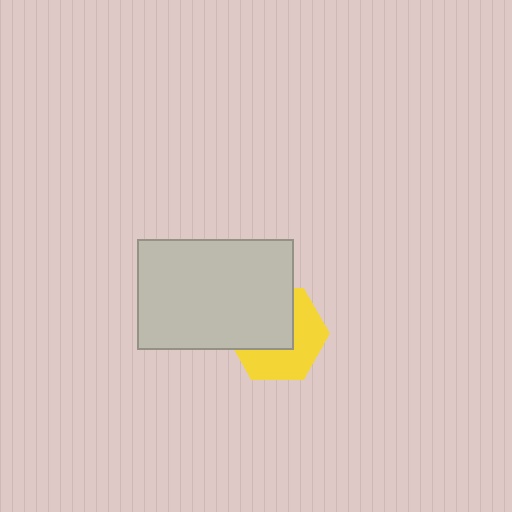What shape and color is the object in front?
The object in front is a light gray rectangle.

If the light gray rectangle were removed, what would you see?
You would see the complete yellow hexagon.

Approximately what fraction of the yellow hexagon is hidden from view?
Roughly 49% of the yellow hexagon is hidden behind the light gray rectangle.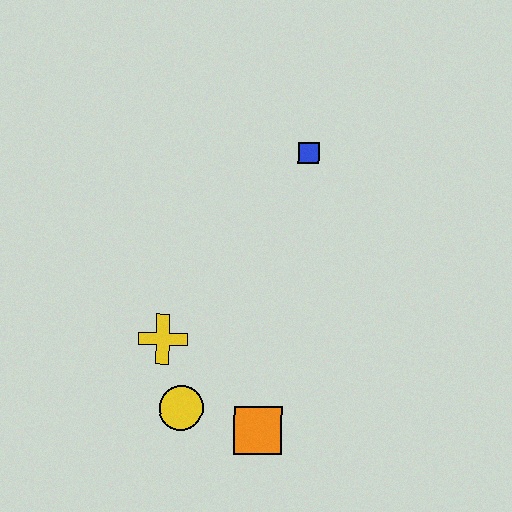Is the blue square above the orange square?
Yes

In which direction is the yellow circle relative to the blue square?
The yellow circle is below the blue square.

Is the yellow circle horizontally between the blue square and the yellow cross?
Yes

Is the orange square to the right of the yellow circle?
Yes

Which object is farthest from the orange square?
The blue square is farthest from the orange square.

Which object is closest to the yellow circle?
The yellow cross is closest to the yellow circle.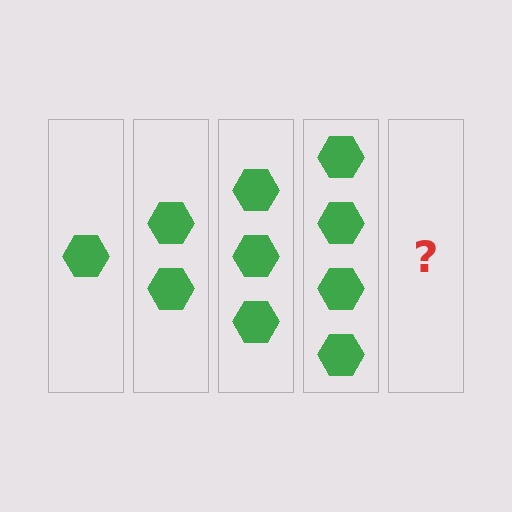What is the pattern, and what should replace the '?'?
The pattern is that each step adds one more hexagon. The '?' should be 5 hexagons.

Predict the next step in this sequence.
The next step is 5 hexagons.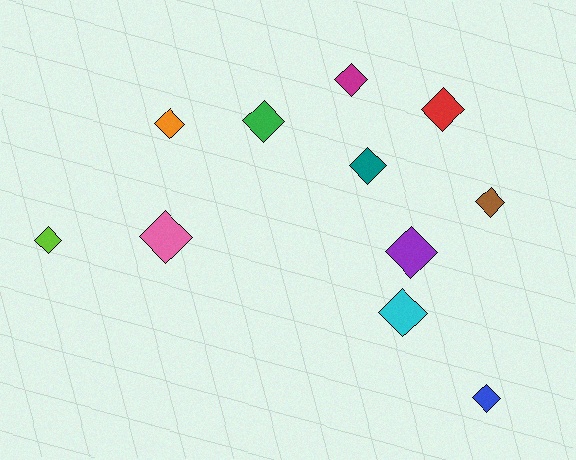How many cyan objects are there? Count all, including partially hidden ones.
There is 1 cyan object.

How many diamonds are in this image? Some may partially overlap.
There are 11 diamonds.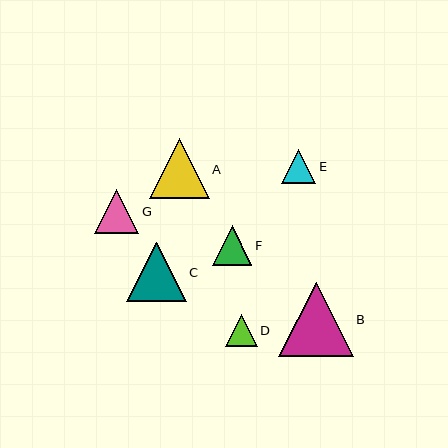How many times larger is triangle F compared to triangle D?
Triangle F is approximately 1.3 times the size of triangle D.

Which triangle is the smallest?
Triangle D is the smallest with a size of approximately 32 pixels.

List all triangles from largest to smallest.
From largest to smallest: B, A, C, G, F, E, D.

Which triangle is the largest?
Triangle B is the largest with a size of approximately 75 pixels.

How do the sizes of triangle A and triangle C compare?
Triangle A and triangle C are approximately the same size.